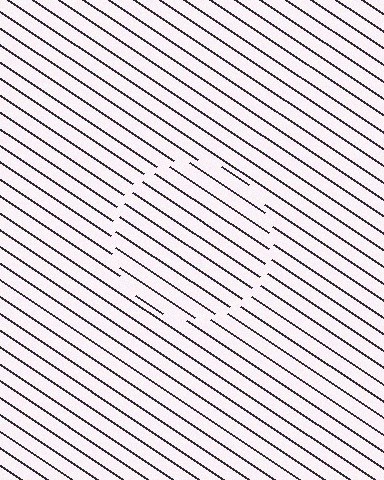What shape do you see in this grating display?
An illusory circle. The interior of the shape contains the same grating, shifted by half a period — the contour is defined by the phase discontinuity where line-ends from the inner and outer gratings abut.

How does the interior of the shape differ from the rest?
The interior of the shape contains the same grating, shifted by half a period — the contour is defined by the phase discontinuity where line-ends from the inner and outer gratings abut.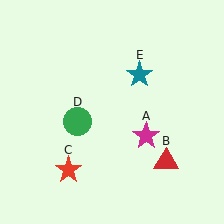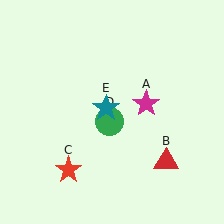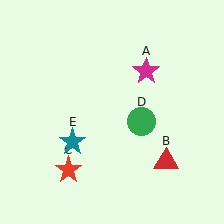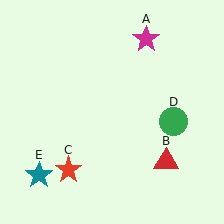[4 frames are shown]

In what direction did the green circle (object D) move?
The green circle (object D) moved right.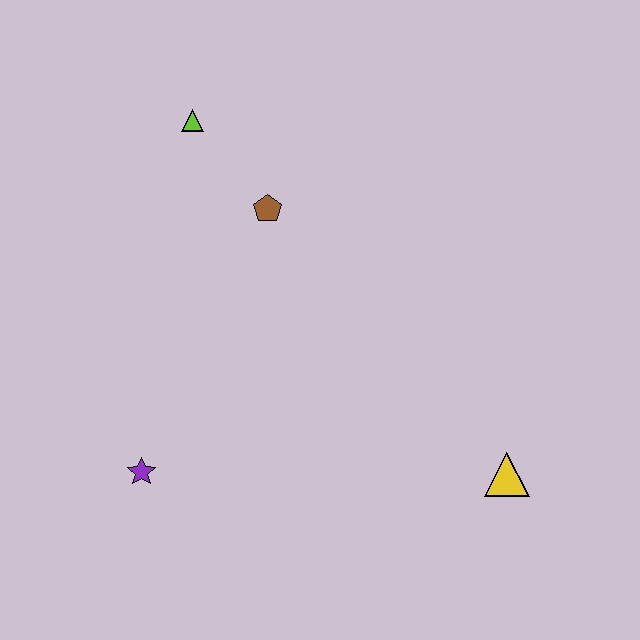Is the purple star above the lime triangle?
No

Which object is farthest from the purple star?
The yellow triangle is farthest from the purple star.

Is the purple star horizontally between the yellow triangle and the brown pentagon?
No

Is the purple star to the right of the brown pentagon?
No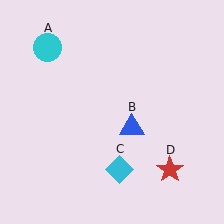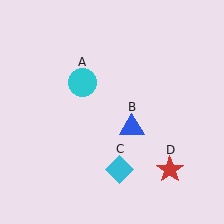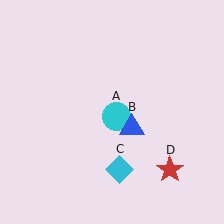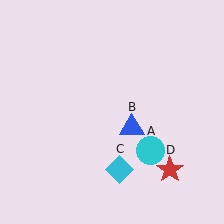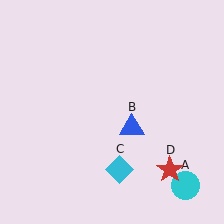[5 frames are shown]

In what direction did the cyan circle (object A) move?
The cyan circle (object A) moved down and to the right.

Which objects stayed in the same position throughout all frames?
Blue triangle (object B) and cyan diamond (object C) and red star (object D) remained stationary.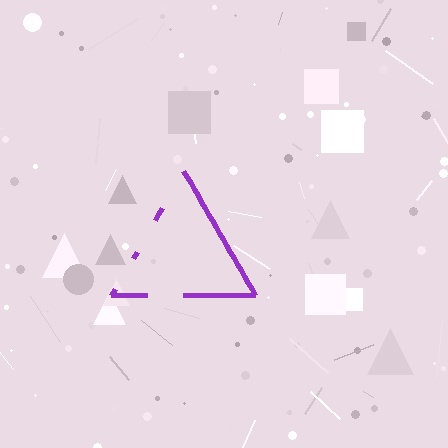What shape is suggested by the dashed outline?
The dashed outline suggests a triangle.